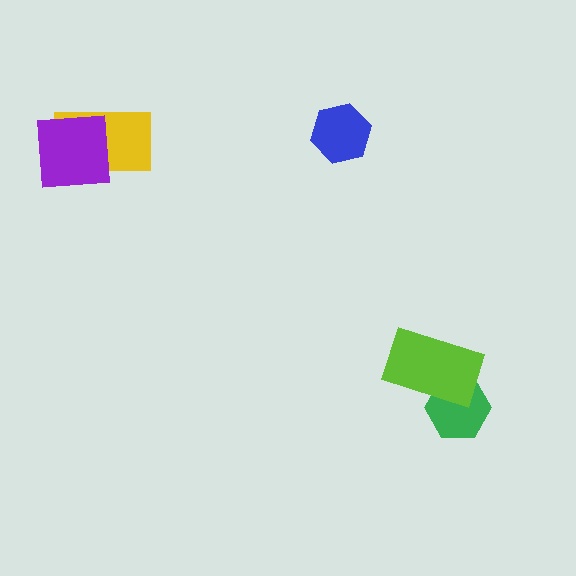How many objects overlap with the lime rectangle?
1 object overlaps with the lime rectangle.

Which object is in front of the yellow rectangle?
The purple square is in front of the yellow rectangle.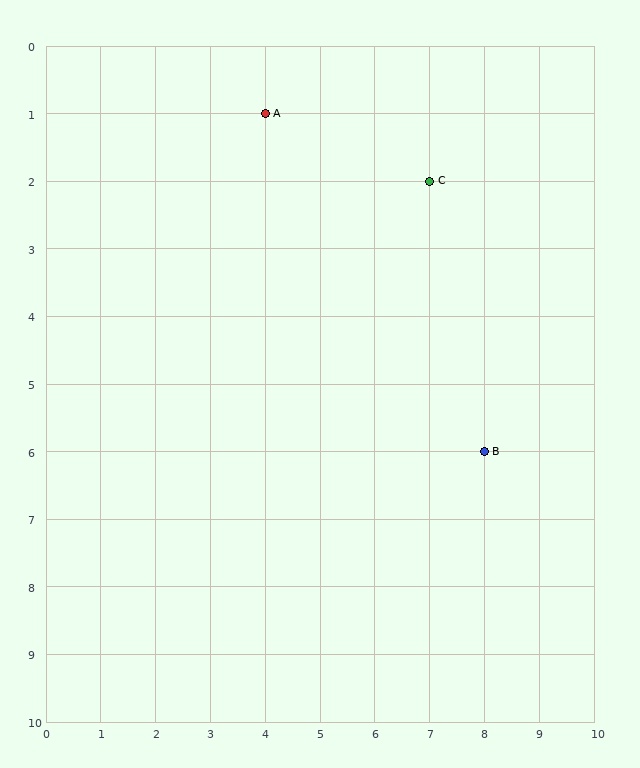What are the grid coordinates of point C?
Point C is at grid coordinates (7, 2).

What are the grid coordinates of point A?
Point A is at grid coordinates (4, 1).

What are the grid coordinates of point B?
Point B is at grid coordinates (8, 6).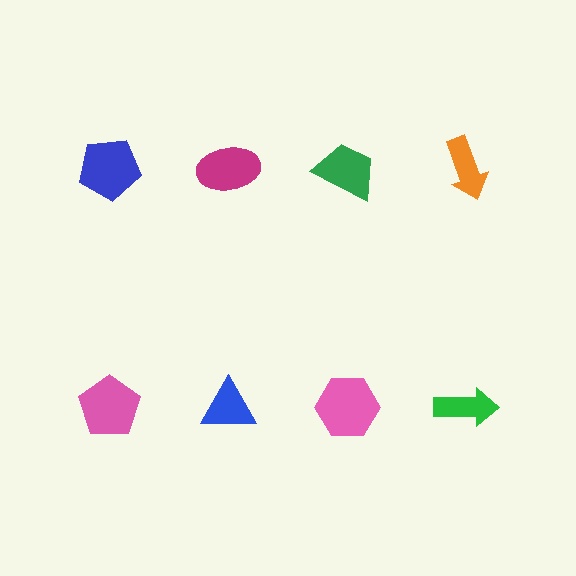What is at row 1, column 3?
A green trapezoid.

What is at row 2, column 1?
A pink pentagon.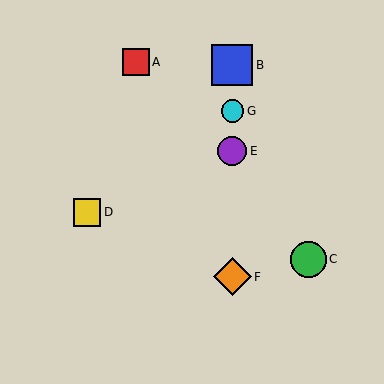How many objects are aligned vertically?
4 objects (B, E, F, G) are aligned vertically.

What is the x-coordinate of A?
Object A is at x≈136.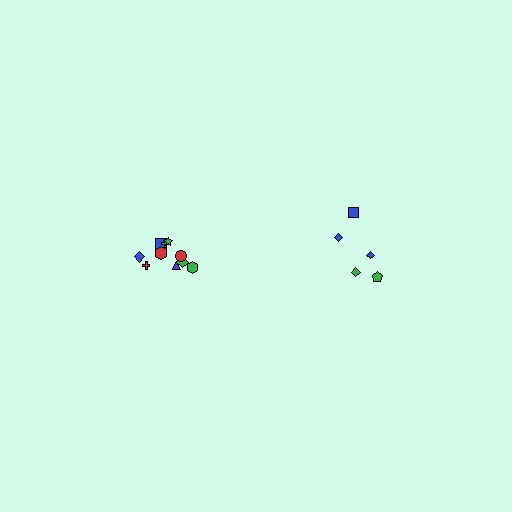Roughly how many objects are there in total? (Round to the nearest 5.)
Roughly 15 objects in total.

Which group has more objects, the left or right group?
The left group.